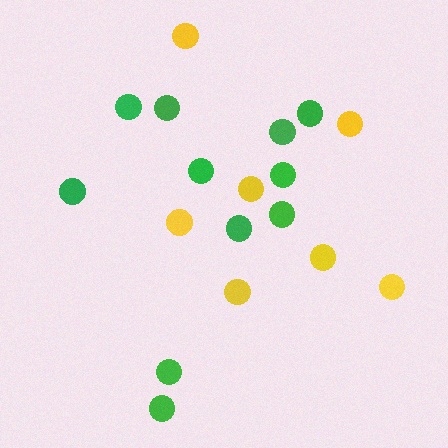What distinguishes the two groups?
There are 2 groups: one group of green circles (11) and one group of yellow circles (7).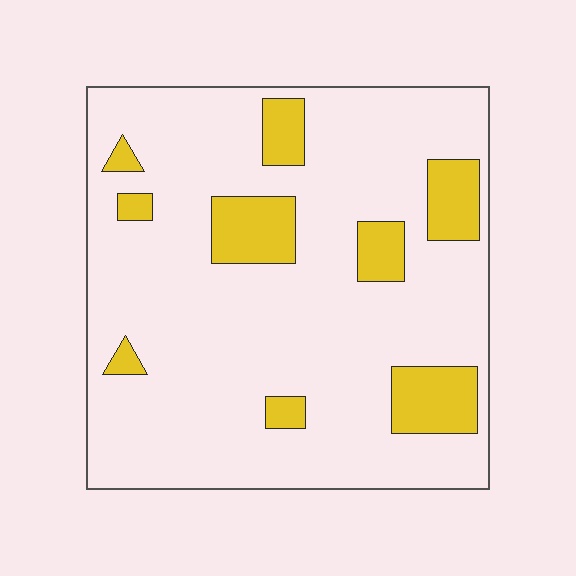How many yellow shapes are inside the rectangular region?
9.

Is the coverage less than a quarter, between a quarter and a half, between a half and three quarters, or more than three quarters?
Less than a quarter.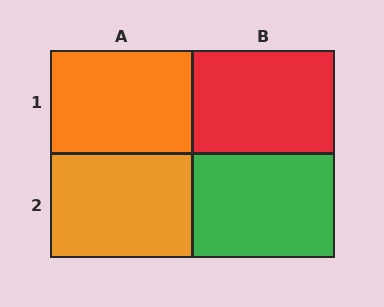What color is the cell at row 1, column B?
Red.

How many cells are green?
1 cell is green.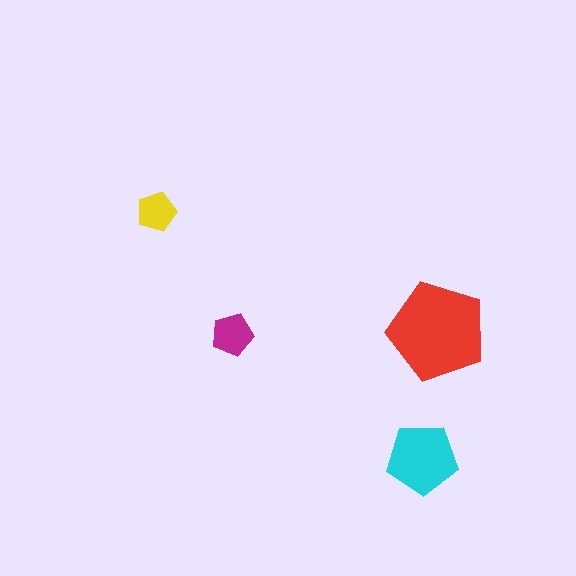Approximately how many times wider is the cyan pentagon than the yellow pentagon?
About 2 times wider.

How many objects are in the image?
There are 4 objects in the image.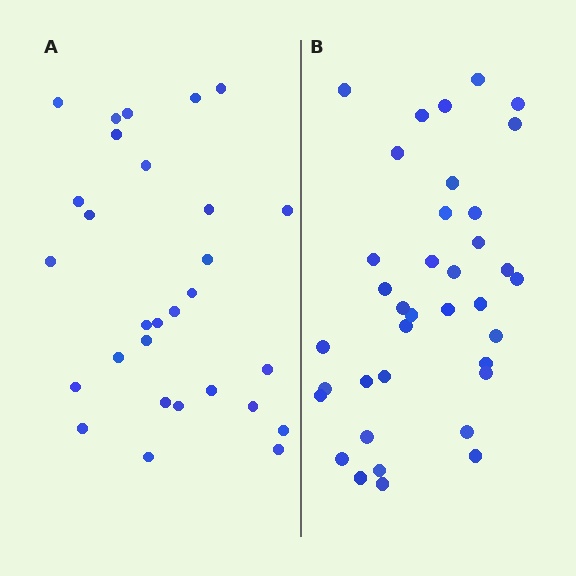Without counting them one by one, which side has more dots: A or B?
Region B (the right region) has more dots.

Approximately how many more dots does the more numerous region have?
Region B has roughly 8 or so more dots than region A.